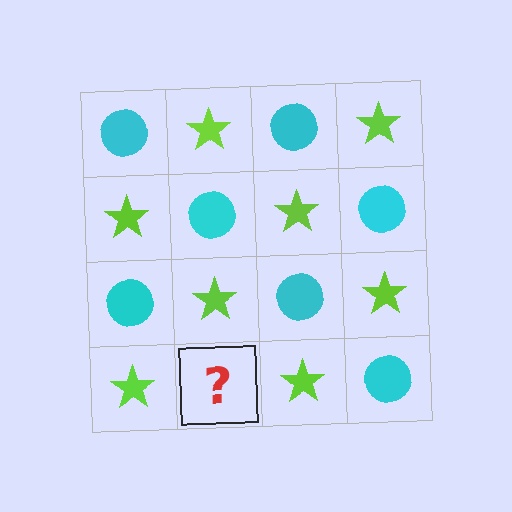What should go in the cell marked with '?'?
The missing cell should contain a cyan circle.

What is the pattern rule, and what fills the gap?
The rule is that it alternates cyan circle and lime star in a checkerboard pattern. The gap should be filled with a cyan circle.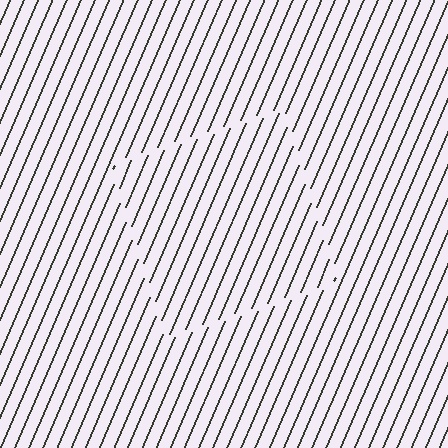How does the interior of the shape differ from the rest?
The interior of the shape contains the same grating, shifted by half a period — the contour is defined by the phase discontinuity where line-ends from the inner and outer gratings abut.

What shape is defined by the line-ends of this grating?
An illusory square. The interior of the shape contains the same grating, shifted by half a period — the contour is defined by the phase discontinuity where line-ends from the inner and outer gratings abut.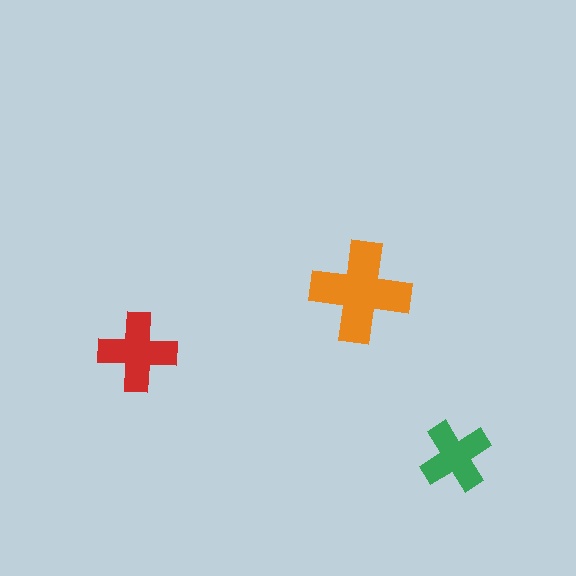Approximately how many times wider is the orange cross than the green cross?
About 1.5 times wider.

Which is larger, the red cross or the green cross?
The red one.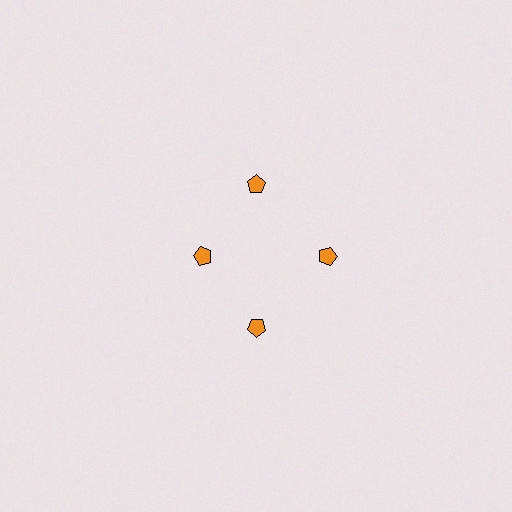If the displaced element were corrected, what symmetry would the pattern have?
It would have 4-fold rotational symmetry — the pattern would map onto itself every 90 degrees.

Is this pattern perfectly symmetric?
No. The 4 orange pentagons are arranged in a ring, but one element near the 9 o'clock position is pulled inward toward the center, breaking the 4-fold rotational symmetry.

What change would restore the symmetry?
The symmetry would be restored by moving it outward, back onto the ring so that all 4 pentagons sit at equal angles and equal distance from the center.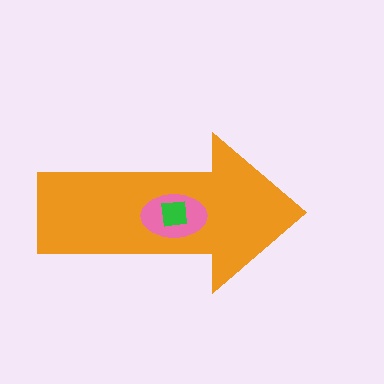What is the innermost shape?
The green square.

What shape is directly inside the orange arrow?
The pink ellipse.